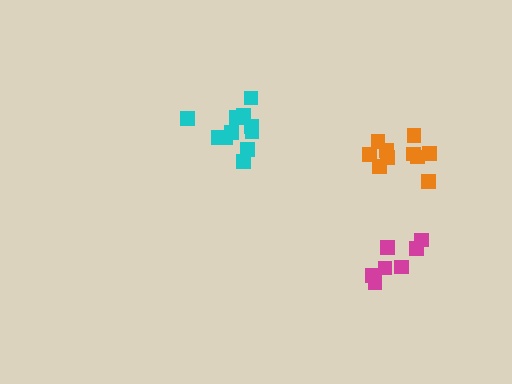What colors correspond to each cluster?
The clusters are colored: orange, magenta, cyan.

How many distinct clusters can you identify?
There are 3 distinct clusters.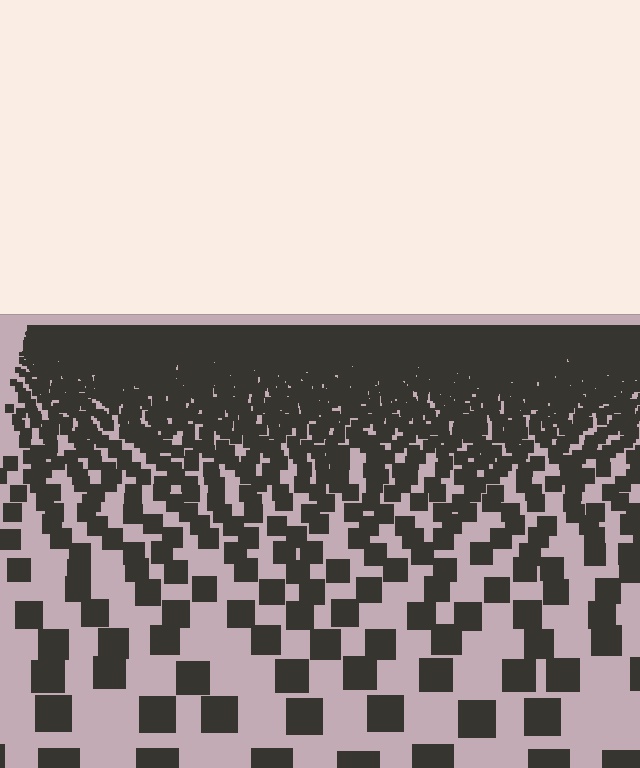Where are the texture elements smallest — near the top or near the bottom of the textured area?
Near the top.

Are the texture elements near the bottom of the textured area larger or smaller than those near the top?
Larger. Near the bottom, elements are closer to the viewer and appear at a bigger on-screen size.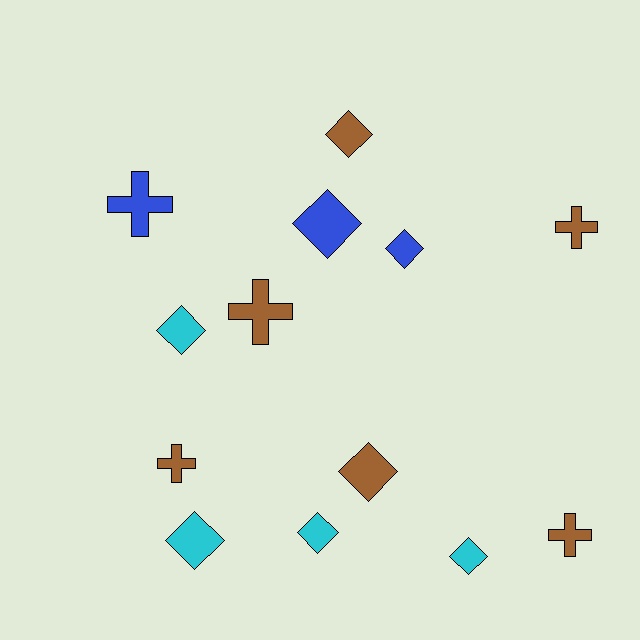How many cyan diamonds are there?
There are 4 cyan diamonds.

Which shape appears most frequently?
Diamond, with 8 objects.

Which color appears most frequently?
Brown, with 6 objects.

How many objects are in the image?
There are 13 objects.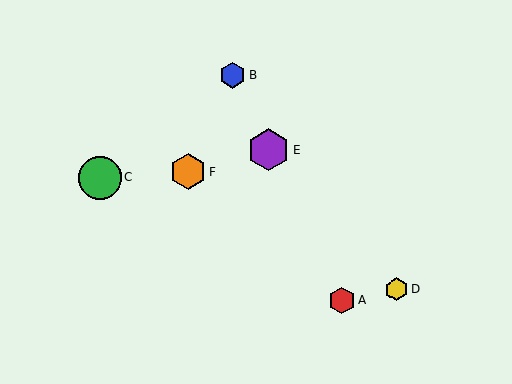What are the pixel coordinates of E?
Object E is at (268, 150).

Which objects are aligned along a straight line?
Objects A, B, E are aligned along a straight line.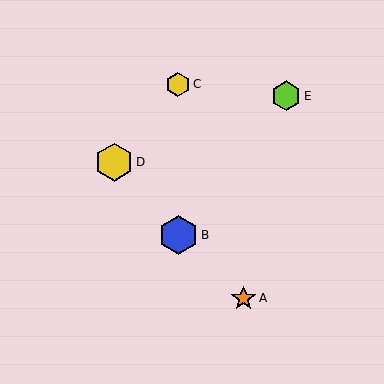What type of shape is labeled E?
Shape E is a lime hexagon.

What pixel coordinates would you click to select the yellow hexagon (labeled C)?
Click at (178, 84) to select the yellow hexagon C.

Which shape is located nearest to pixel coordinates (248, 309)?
The orange star (labeled A) at (244, 298) is nearest to that location.